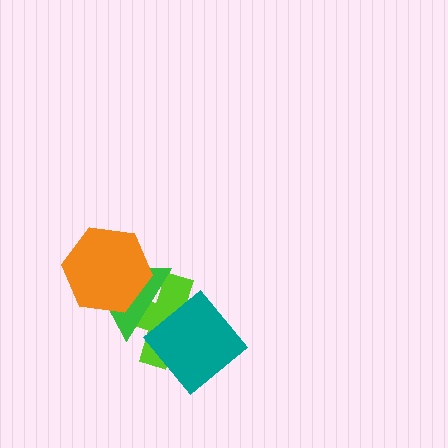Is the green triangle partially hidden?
Yes, it is partially covered by another shape.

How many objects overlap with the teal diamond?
1 object overlaps with the teal diamond.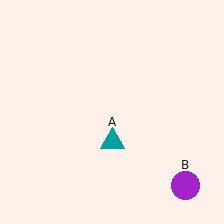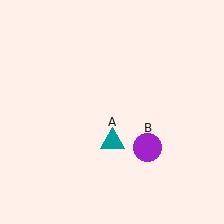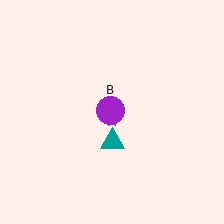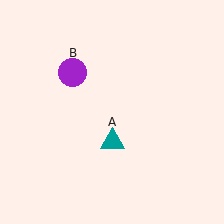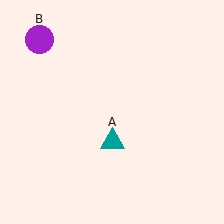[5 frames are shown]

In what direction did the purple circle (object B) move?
The purple circle (object B) moved up and to the left.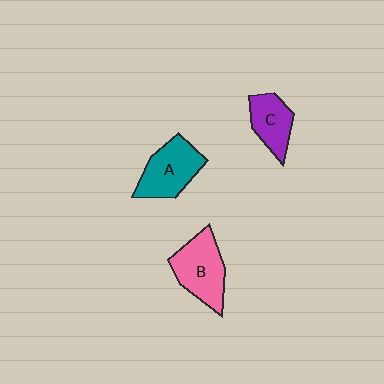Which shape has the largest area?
Shape B (pink).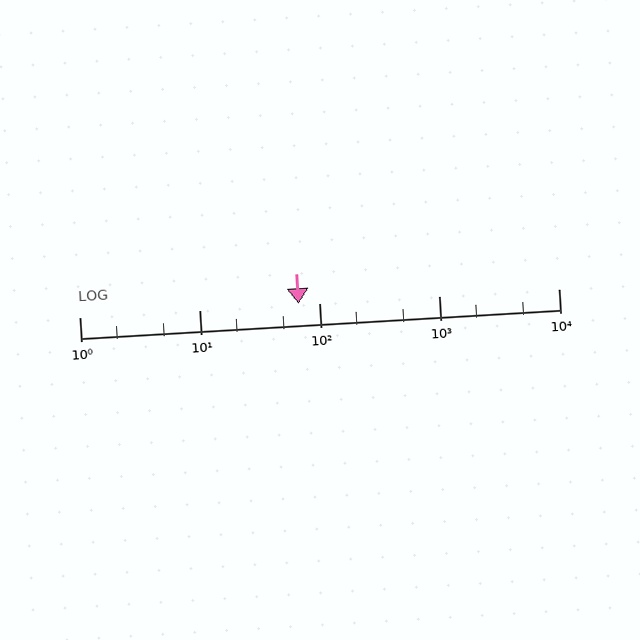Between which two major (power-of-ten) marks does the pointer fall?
The pointer is between 10 and 100.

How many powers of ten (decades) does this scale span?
The scale spans 4 decades, from 1 to 10000.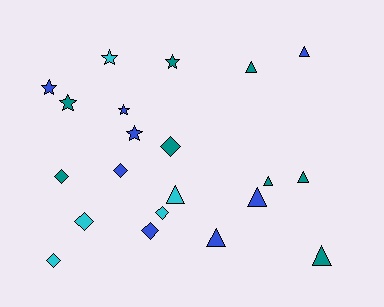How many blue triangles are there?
There are 3 blue triangles.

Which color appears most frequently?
Teal, with 8 objects.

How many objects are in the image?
There are 21 objects.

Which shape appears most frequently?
Triangle, with 8 objects.